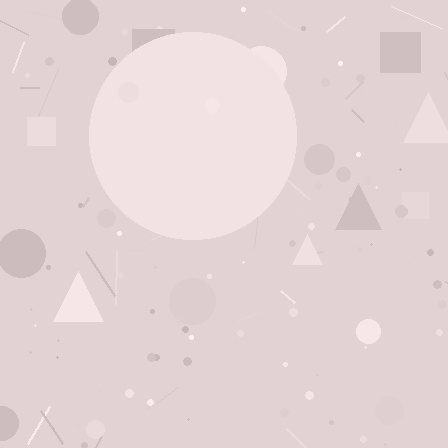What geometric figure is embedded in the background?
A circle is embedded in the background.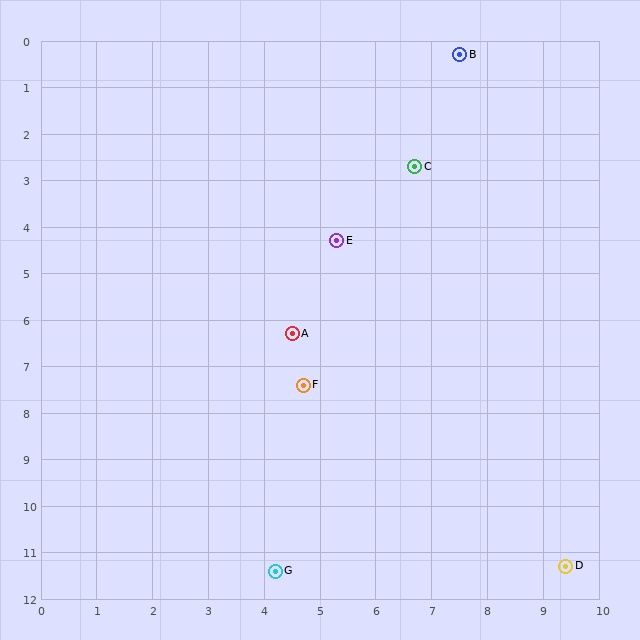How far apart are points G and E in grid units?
Points G and E are about 7.2 grid units apart.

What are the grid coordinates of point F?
Point F is at approximately (4.7, 7.4).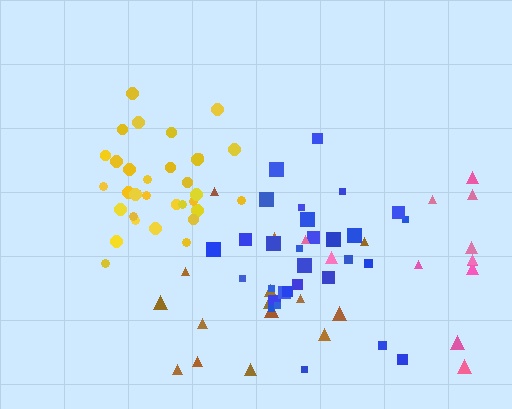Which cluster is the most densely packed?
Yellow.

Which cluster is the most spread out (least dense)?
Pink.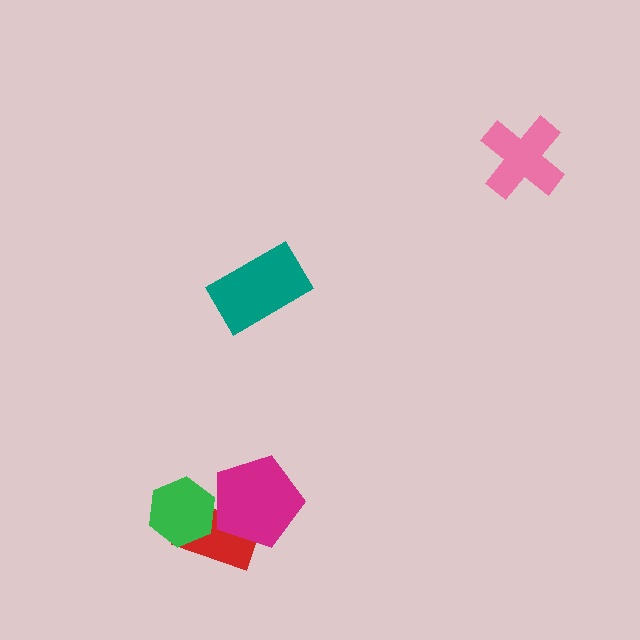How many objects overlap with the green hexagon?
1 object overlaps with the green hexagon.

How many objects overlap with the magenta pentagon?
1 object overlaps with the magenta pentagon.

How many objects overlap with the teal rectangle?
0 objects overlap with the teal rectangle.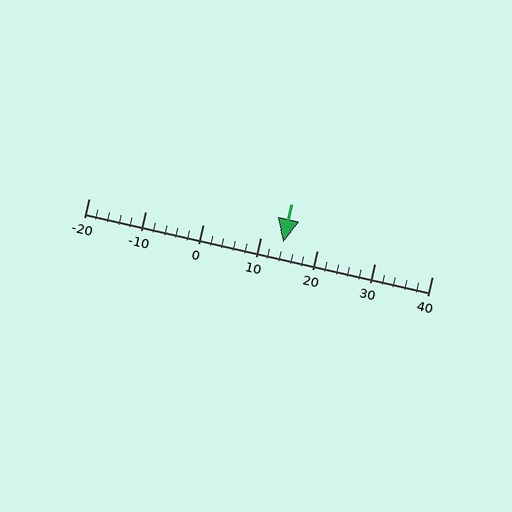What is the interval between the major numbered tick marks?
The major tick marks are spaced 10 units apart.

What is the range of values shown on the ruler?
The ruler shows values from -20 to 40.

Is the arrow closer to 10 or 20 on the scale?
The arrow is closer to 10.